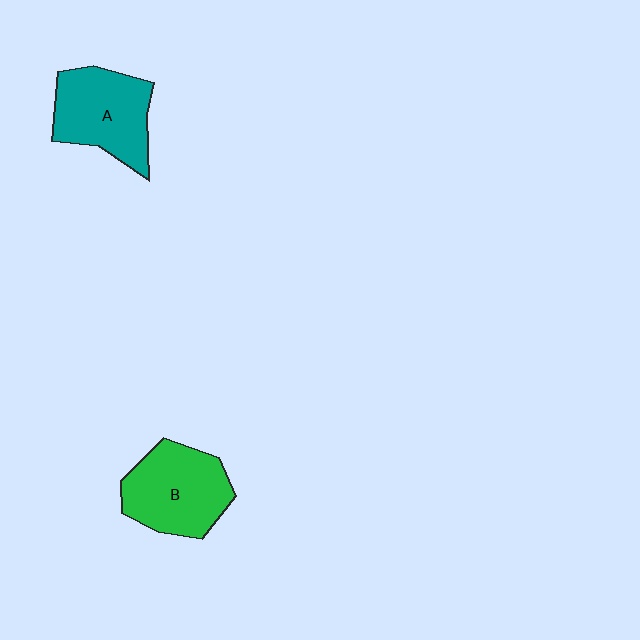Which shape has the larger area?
Shape B (green).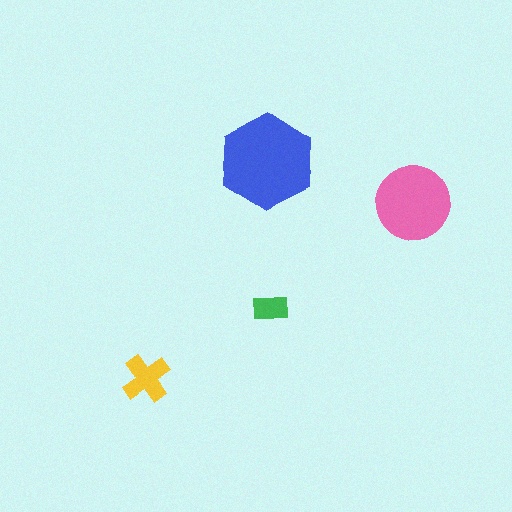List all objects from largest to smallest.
The blue hexagon, the pink circle, the yellow cross, the green rectangle.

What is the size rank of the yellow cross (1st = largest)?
3rd.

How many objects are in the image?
There are 4 objects in the image.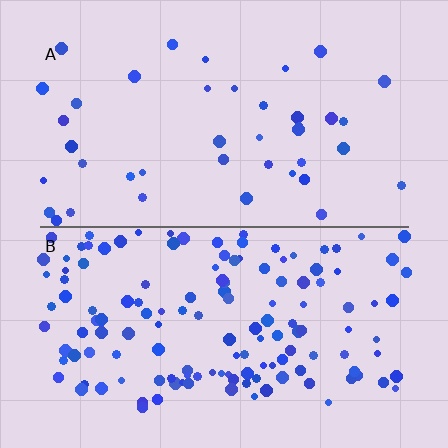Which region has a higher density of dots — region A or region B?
B (the bottom).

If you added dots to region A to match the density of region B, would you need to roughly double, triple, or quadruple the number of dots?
Approximately triple.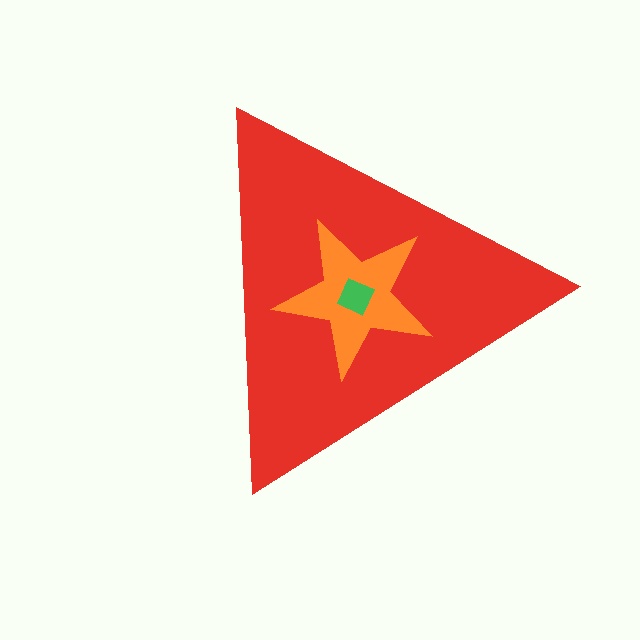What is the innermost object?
The green square.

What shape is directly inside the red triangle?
The orange star.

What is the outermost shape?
The red triangle.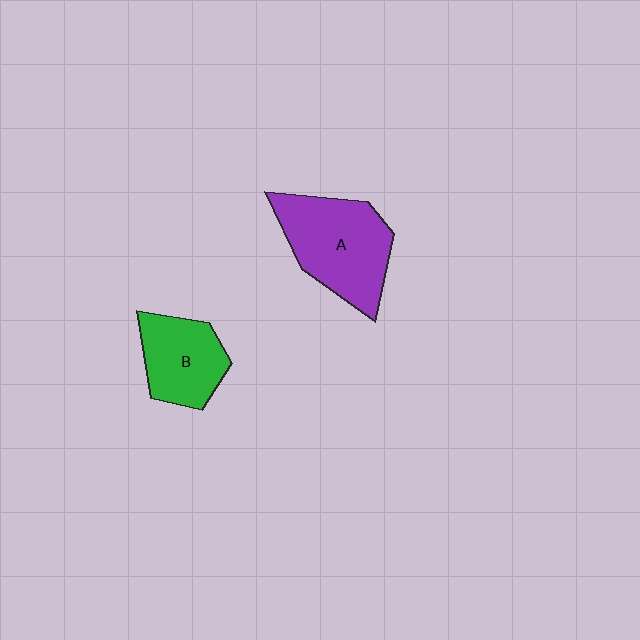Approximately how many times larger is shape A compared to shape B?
Approximately 1.5 times.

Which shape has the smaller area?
Shape B (green).